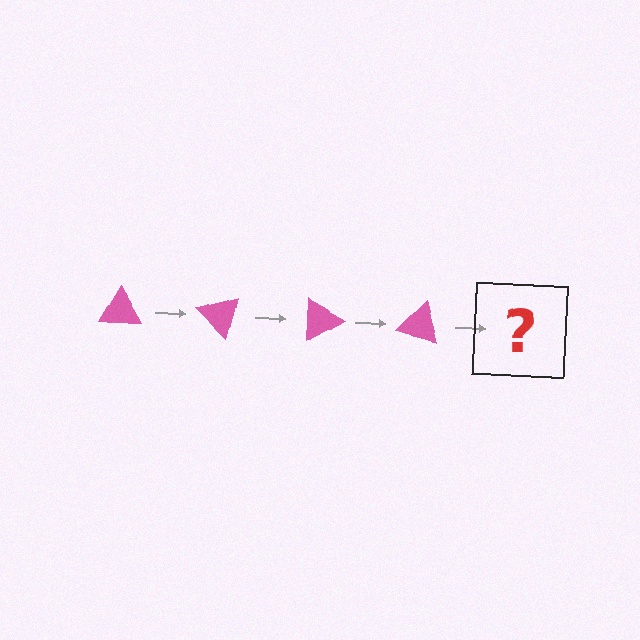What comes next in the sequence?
The next element should be a pink triangle rotated 180 degrees.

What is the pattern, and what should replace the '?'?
The pattern is that the triangle rotates 45 degrees each step. The '?' should be a pink triangle rotated 180 degrees.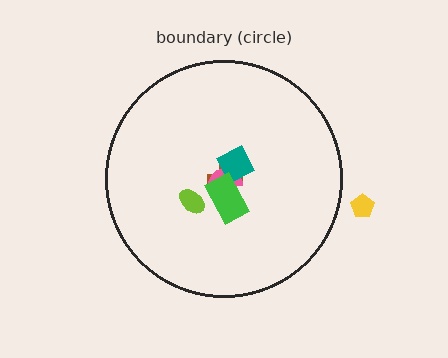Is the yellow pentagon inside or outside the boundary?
Outside.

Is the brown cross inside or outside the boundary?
Inside.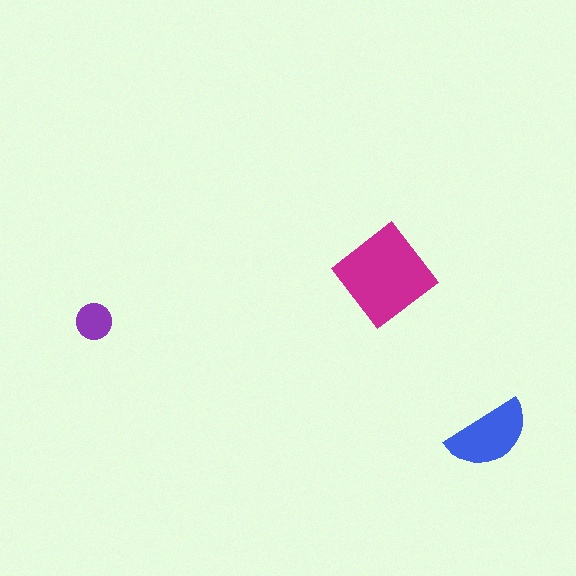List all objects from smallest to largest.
The purple circle, the blue semicircle, the magenta diamond.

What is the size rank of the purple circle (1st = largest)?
3rd.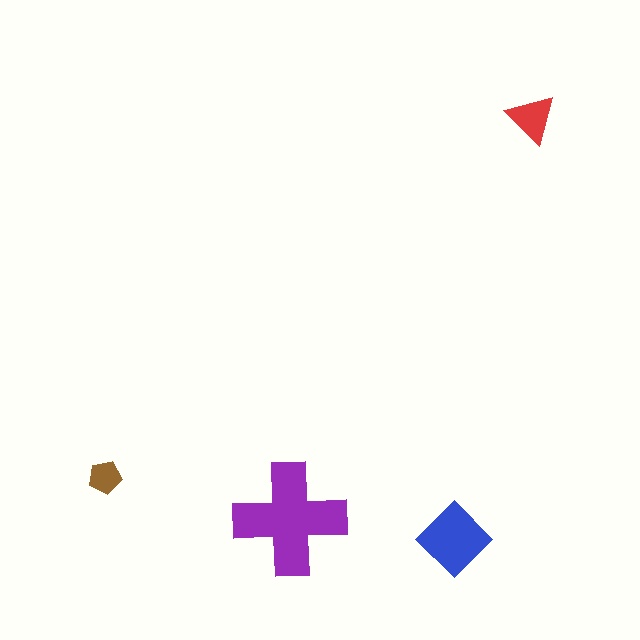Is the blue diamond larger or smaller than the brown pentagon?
Larger.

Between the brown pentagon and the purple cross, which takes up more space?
The purple cross.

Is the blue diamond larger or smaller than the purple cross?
Smaller.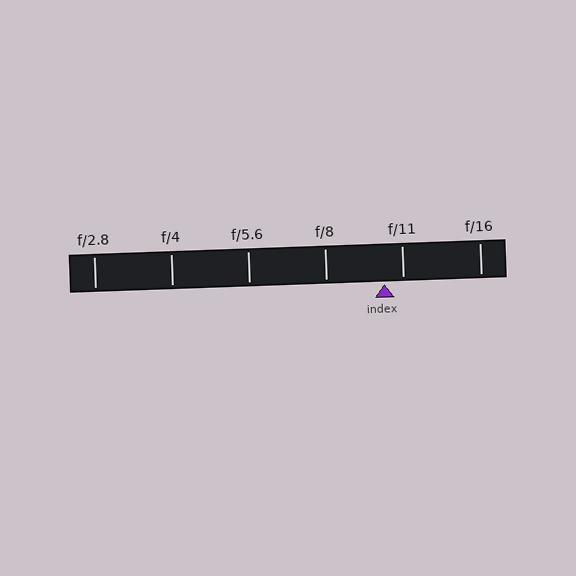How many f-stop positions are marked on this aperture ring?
There are 6 f-stop positions marked.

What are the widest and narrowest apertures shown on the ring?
The widest aperture shown is f/2.8 and the narrowest is f/16.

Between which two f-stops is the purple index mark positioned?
The index mark is between f/8 and f/11.